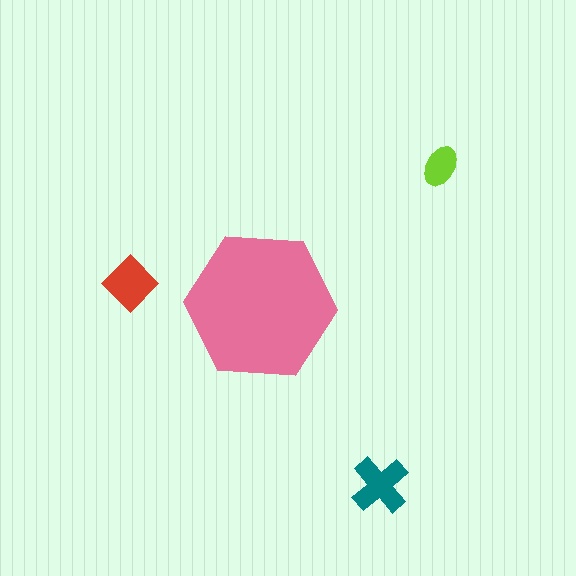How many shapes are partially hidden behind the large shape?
0 shapes are partially hidden.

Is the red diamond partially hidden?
No, the red diamond is fully visible.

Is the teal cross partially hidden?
No, the teal cross is fully visible.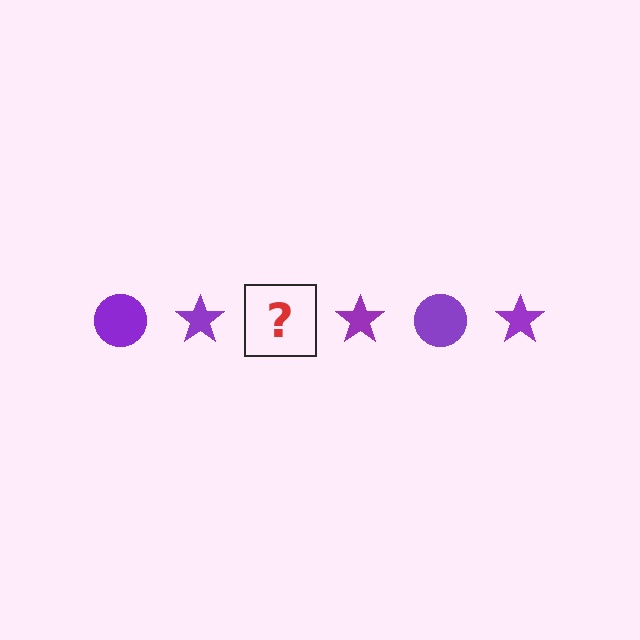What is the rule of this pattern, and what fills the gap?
The rule is that the pattern cycles through circle, star shapes in purple. The gap should be filled with a purple circle.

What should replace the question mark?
The question mark should be replaced with a purple circle.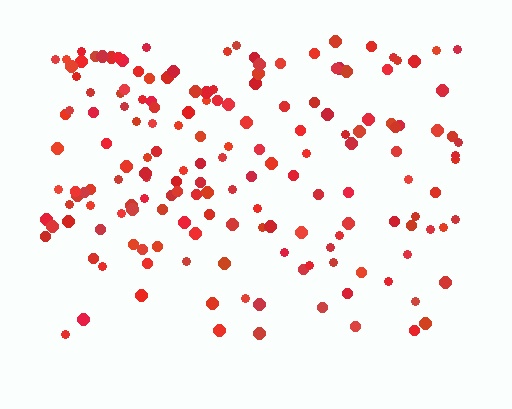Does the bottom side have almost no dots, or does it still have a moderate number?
Still a moderate number, just noticeably fewer than the top.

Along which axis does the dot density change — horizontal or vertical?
Vertical.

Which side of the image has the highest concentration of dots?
The top.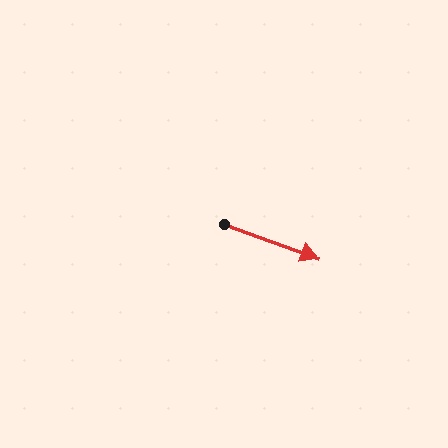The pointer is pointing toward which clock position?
Roughly 4 o'clock.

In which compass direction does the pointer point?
East.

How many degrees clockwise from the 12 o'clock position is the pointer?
Approximately 110 degrees.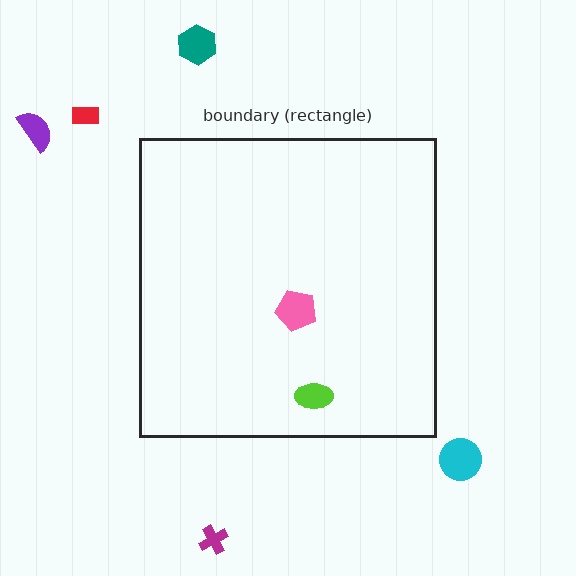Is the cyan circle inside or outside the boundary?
Outside.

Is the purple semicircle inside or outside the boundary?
Outside.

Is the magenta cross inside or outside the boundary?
Outside.